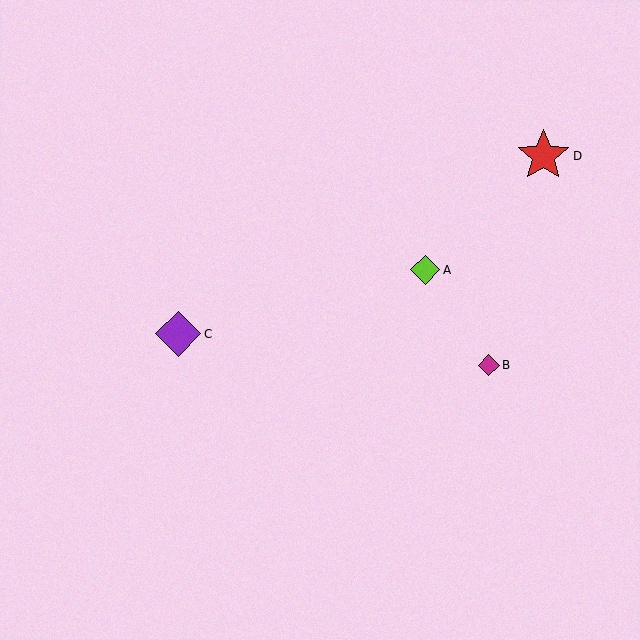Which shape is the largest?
The red star (labeled D) is the largest.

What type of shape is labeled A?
Shape A is a lime diamond.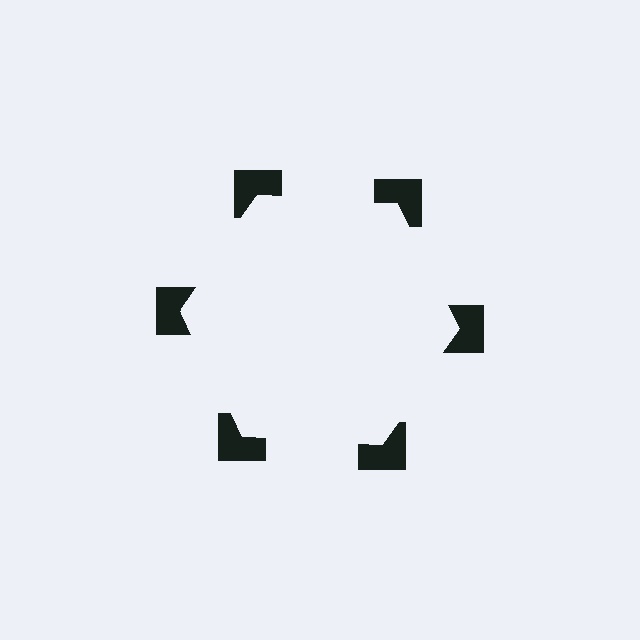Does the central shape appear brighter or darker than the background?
It typically appears slightly brighter than the background, even though no actual brightness change is drawn.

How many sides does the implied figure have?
6 sides.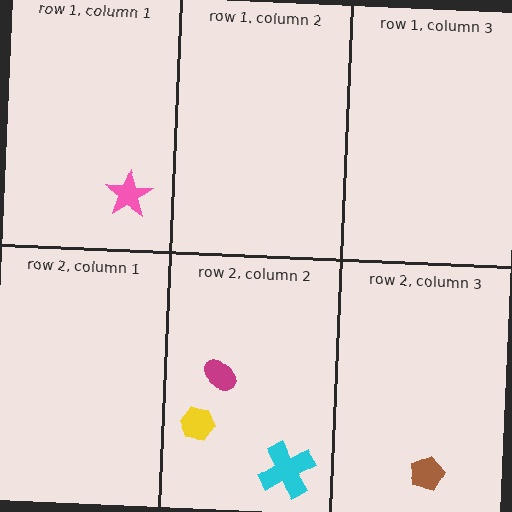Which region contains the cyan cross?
The row 2, column 2 region.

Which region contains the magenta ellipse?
The row 2, column 2 region.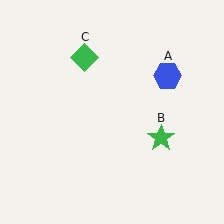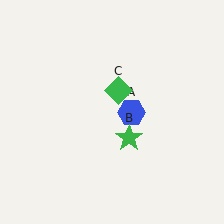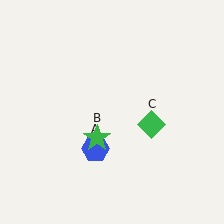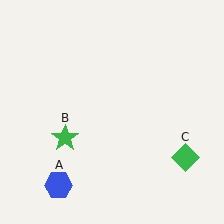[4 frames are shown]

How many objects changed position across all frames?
3 objects changed position: blue hexagon (object A), green star (object B), green diamond (object C).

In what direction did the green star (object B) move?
The green star (object B) moved left.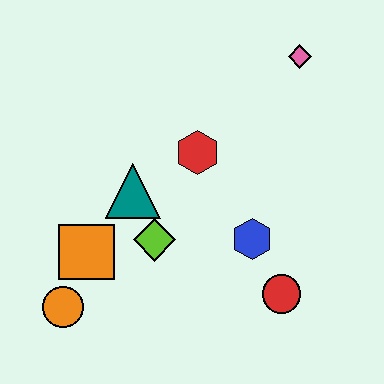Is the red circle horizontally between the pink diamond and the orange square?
Yes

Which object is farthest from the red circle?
The pink diamond is farthest from the red circle.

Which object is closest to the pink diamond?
The red hexagon is closest to the pink diamond.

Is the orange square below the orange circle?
No